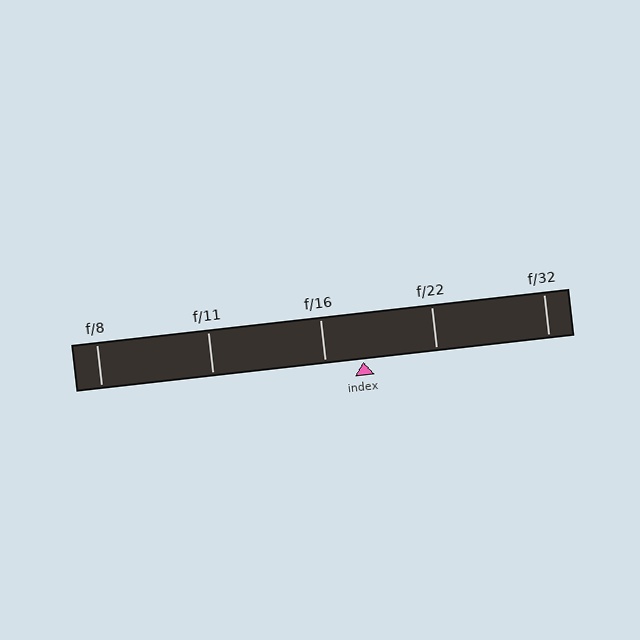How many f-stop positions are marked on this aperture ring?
There are 5 f-stop positions marked.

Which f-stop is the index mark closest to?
The index mark is closest to f/16.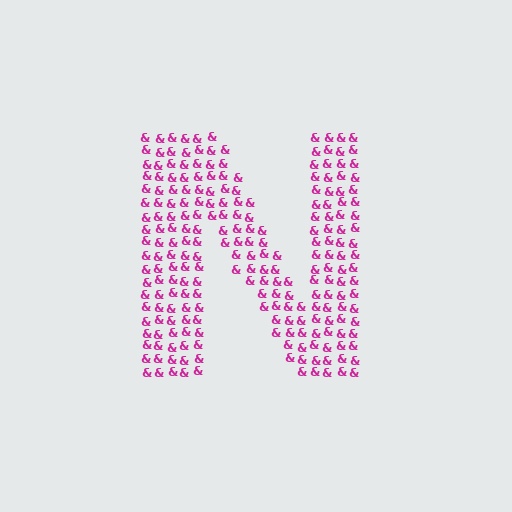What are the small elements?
The small elements are ampersands.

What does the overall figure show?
The overall figure shows the letter N.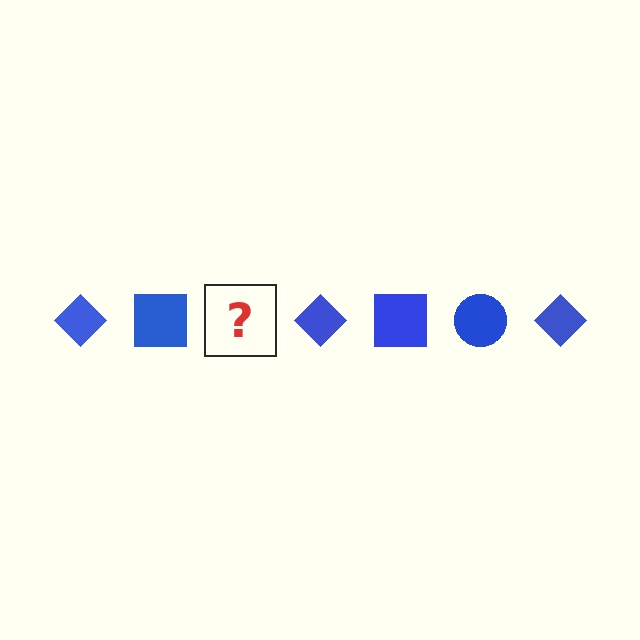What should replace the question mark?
The question mark should be replaced with a blue circle.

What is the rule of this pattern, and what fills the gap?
The rule is that the pattern cycles through diamond, square, circle shapes in blue. The gap should be filled with a blue circle.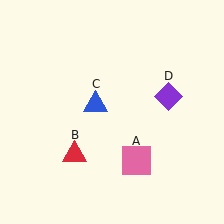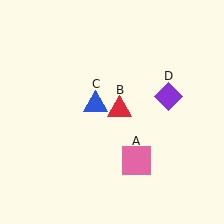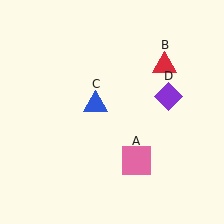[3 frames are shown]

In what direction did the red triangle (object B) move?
The red triangle (object B) moved up and to the right.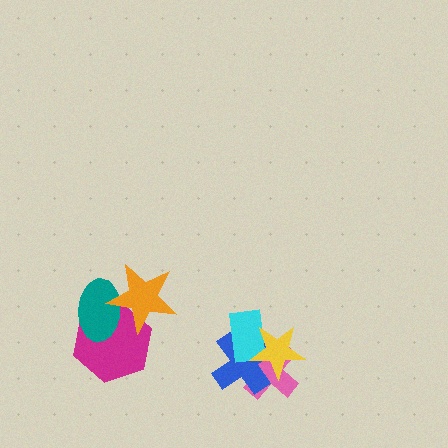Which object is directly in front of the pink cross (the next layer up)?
The blue cross is directly in front of the pink cross.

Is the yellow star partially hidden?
No, no other shape covers it.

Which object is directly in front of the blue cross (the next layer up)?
The cyan rectangle is directly in front of the blue cross.